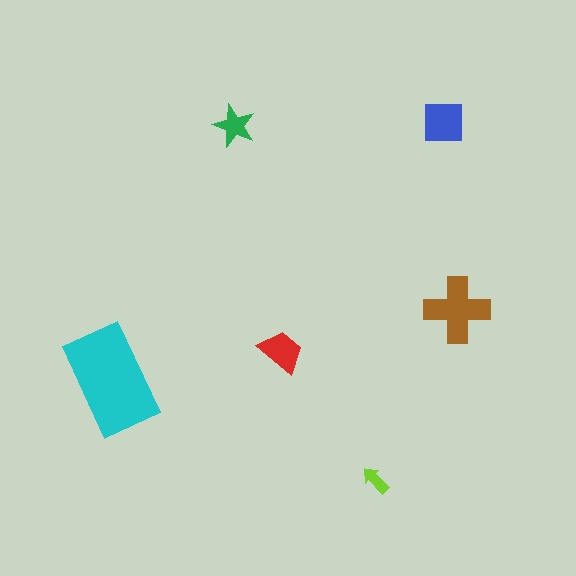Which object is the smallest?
The lime arrow.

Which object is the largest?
The cyan rectangle.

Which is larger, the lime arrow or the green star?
The green star.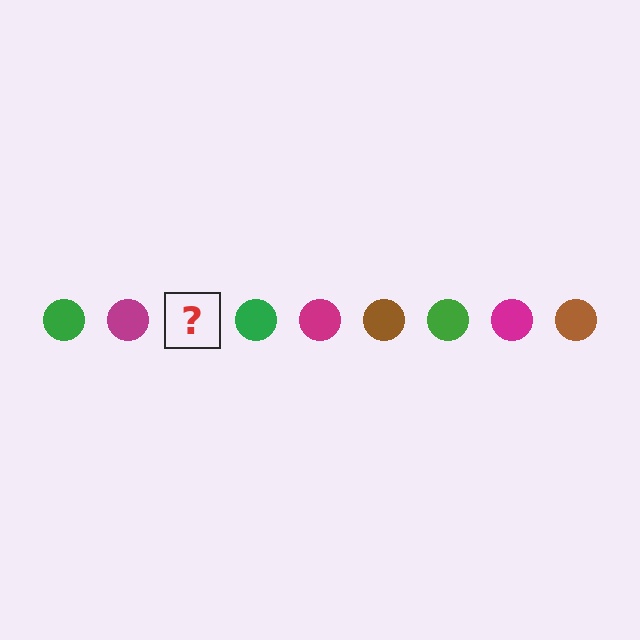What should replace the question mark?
The question mark should be replaced with a brown circle.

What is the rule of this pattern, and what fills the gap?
The rule is that the pattern cycles through green, magenta, brown circles. The gap should be filled with a brown circle.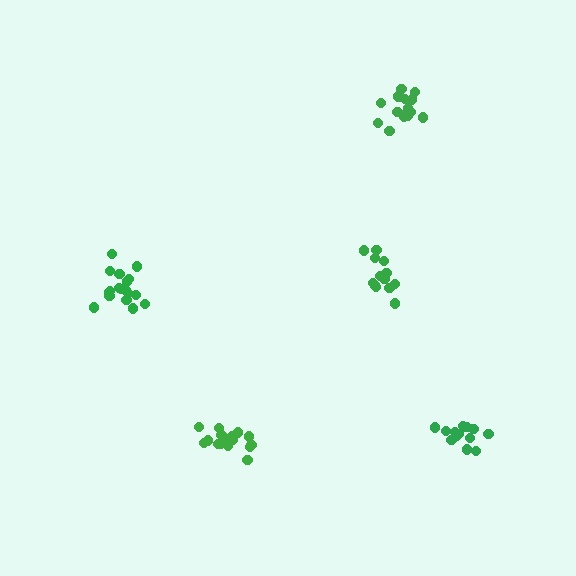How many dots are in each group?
Group 1: 15 dots, Group 2: 18 dots, Group 3: 16 dots, Group 4: 14 dots, Group 5: 13 dots (76 total).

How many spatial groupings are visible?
There are 5 spatial groupings.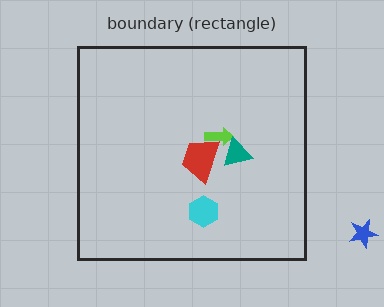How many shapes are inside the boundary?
4 inside, 1 outside.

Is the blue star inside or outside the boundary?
Outside.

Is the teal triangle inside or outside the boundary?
Inside.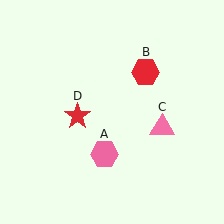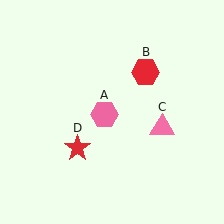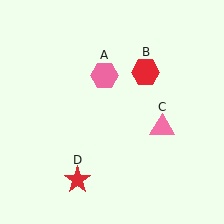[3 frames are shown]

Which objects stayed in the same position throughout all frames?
Red hexagon (object B) and pink triangle (object C) remained stationary.